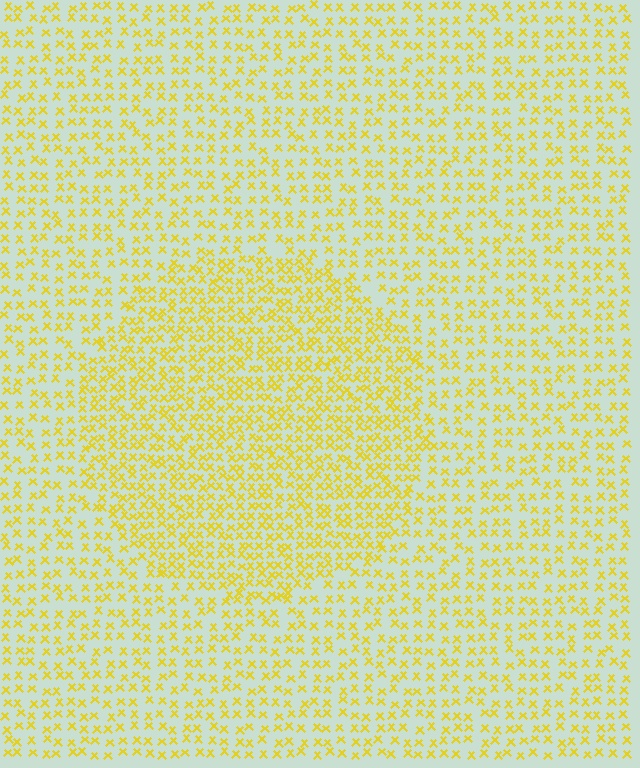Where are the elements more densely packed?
The elements are more densely packed inside the circle boundary.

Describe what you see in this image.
The image contains small yellow elements arranged at two different densities. A circle-shaped region is visible where the elements are more densely packed than the surrounding area.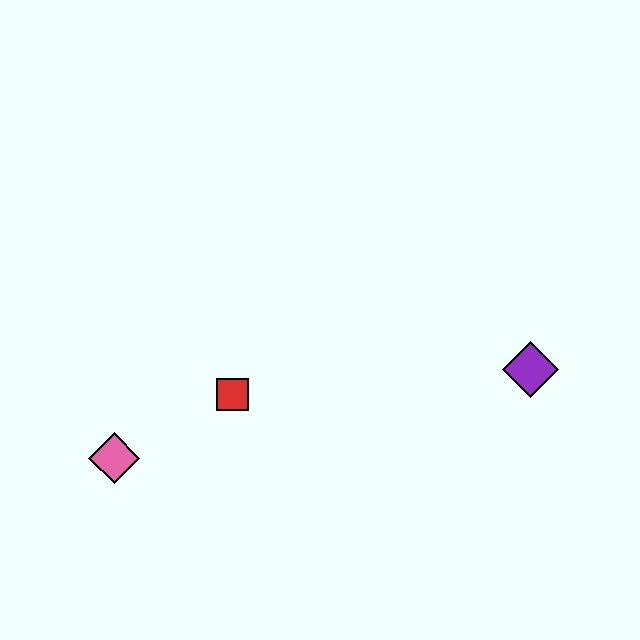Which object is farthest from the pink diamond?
The purple diamond is farthest from the pink diamond.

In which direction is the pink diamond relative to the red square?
The pink diamond is to the left of the red square.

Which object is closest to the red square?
The pink diamond is closest to the red square.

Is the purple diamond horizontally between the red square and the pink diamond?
No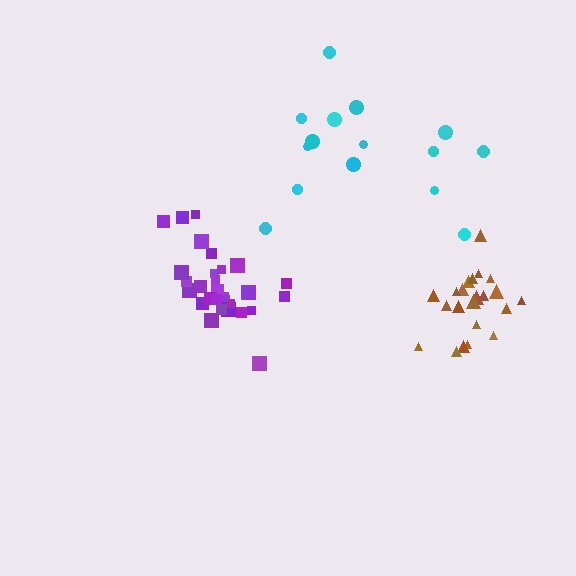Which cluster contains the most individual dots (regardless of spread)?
Purple (30).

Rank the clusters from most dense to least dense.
brown, purple, cyan.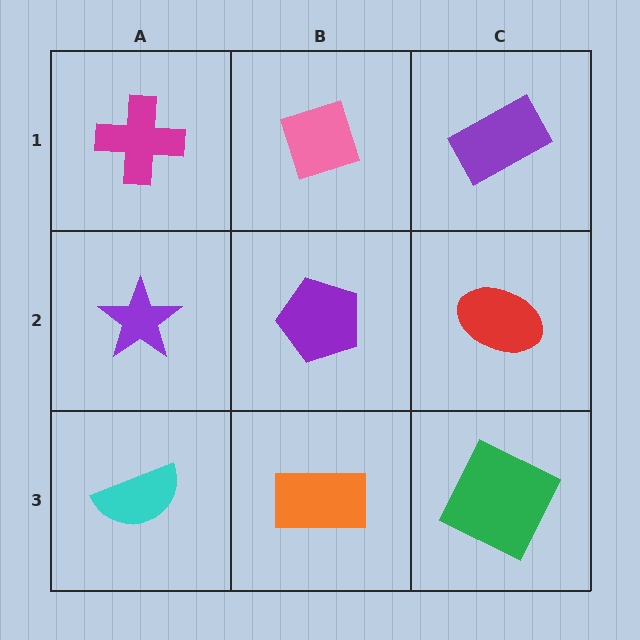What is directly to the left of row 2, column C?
A purple pentagon.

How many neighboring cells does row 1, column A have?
2.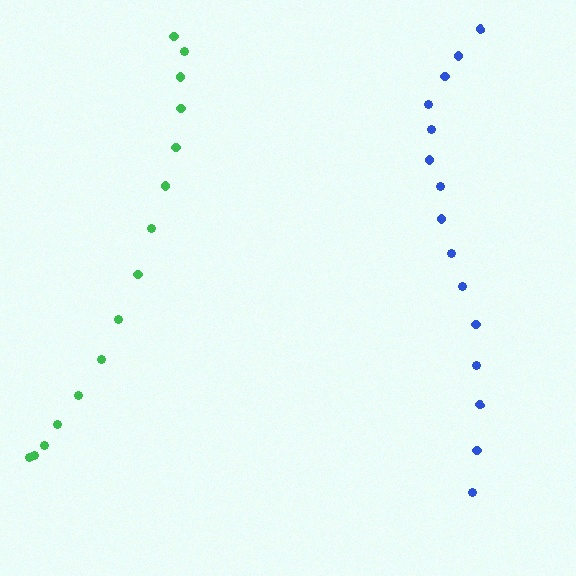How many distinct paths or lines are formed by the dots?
There are 2 distinct paths.